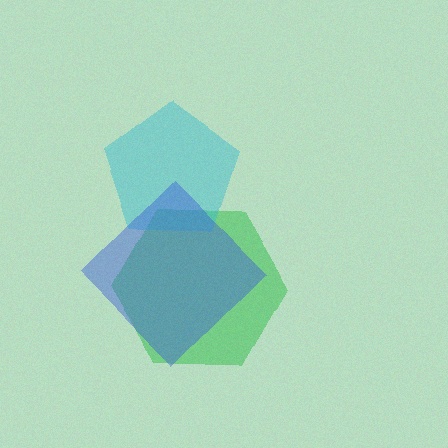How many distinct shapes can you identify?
There are 3 distinct shapes: a green hexagon, a cyan pentagon, a blue diamond.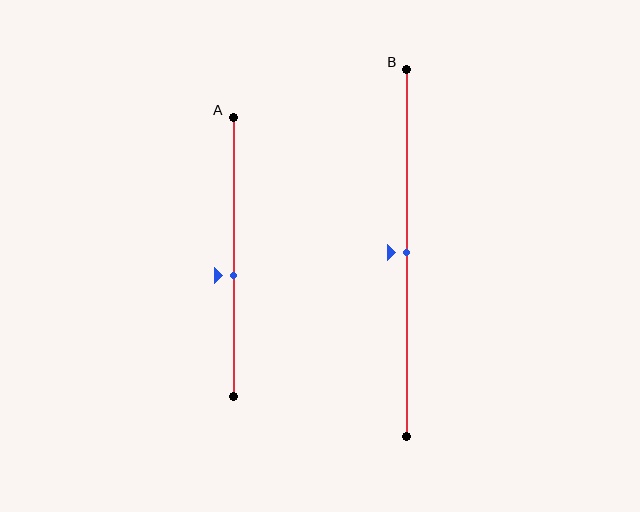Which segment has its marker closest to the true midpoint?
Segment B has its marker closest to the true midpoint.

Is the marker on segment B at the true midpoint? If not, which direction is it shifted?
Yes, the marker on segment B is at the true midpoint.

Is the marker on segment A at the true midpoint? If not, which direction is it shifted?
No, the marker on segment A is shifted downward by about 7% of the segment length.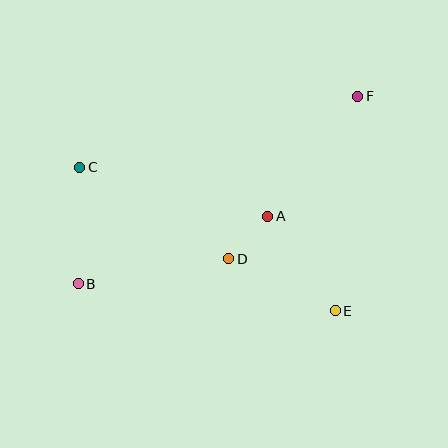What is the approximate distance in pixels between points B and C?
The distance between B and C is approximately 117 pixels.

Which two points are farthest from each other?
Points B and F are farthest from each other.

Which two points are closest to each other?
Points A and D are closest to each other.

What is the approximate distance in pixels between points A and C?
The distance between A and C is approximately 194 pixels.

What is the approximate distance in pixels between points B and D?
The distance between B and D is approximately 153 pixels.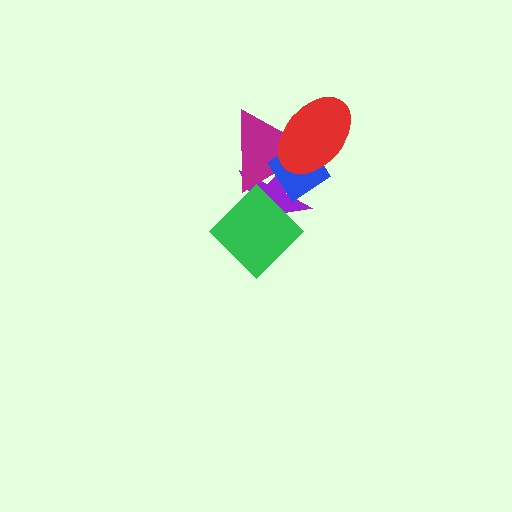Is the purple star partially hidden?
Yes, it is partially covered by another shape.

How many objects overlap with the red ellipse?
2 objects overlap with the red ellipse.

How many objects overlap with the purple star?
3 objects overlap with the purple star.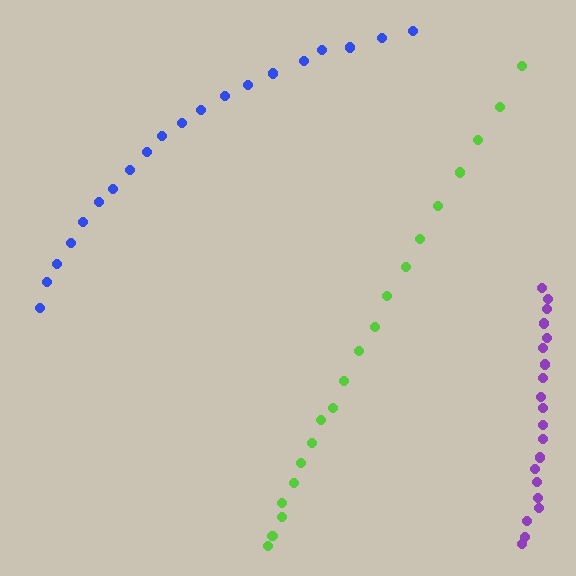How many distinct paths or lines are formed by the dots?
There are 3 distinct paths.